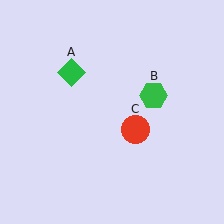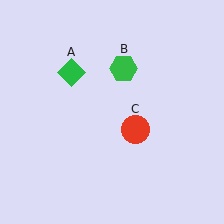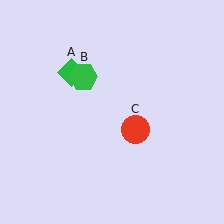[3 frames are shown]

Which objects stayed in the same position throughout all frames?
Green diamond (object A) and red circle (object C) remained stationary.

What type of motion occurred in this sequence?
The green hexagon (object B) rotated counterclockwise around the center of the scene.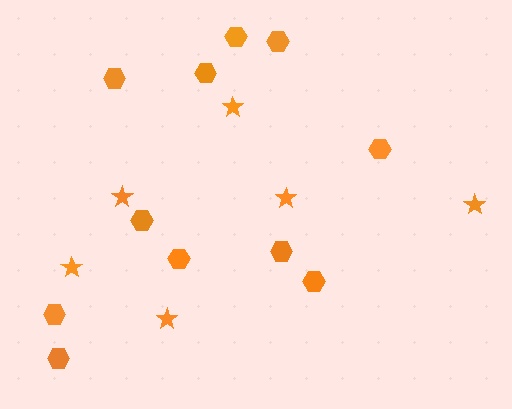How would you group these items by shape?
There are 2 groups: one group of hexagons (11) and one group of stars (6).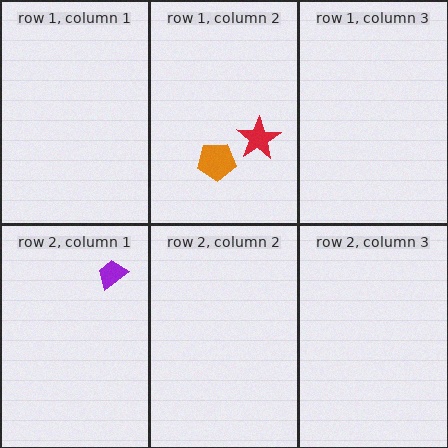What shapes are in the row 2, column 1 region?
The purple trapezoid.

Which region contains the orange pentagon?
The row 1, column 2 region.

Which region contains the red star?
The row 1, column 2 region.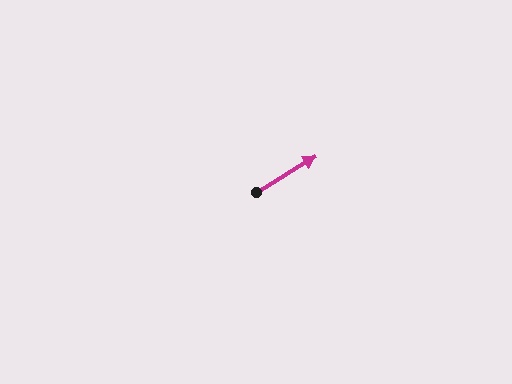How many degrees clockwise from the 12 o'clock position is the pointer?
Approximately 58 degrees.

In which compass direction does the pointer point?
Northeast.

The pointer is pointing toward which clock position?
Roughly 2 o'clock.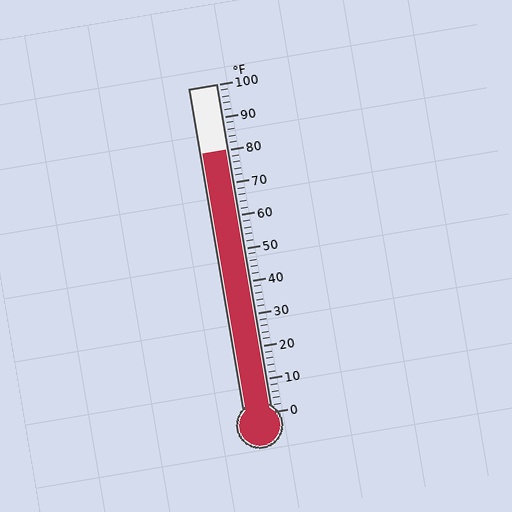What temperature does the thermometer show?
The thermometer shows approximately 80°F.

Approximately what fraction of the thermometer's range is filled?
The thermometer is filled to approximately 80% of its range.